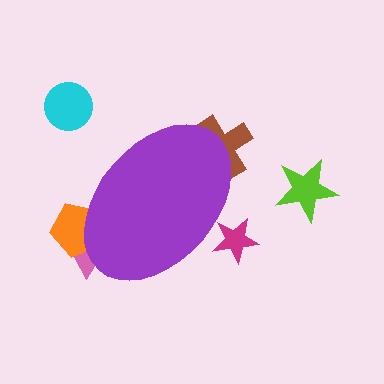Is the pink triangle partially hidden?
Yes, the pink triangle is partially hidden behind the purple ellipse.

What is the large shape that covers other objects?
A purple ellipse.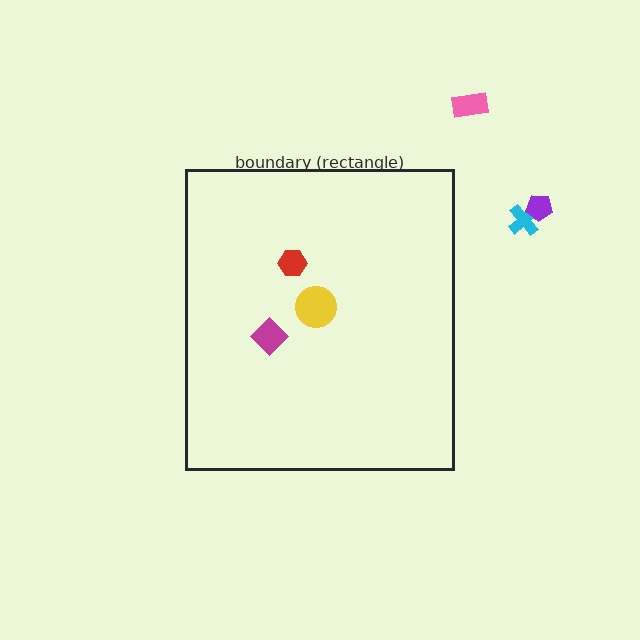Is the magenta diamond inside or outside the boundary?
Inside.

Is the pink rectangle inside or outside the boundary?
Outside.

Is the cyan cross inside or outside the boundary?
Outside.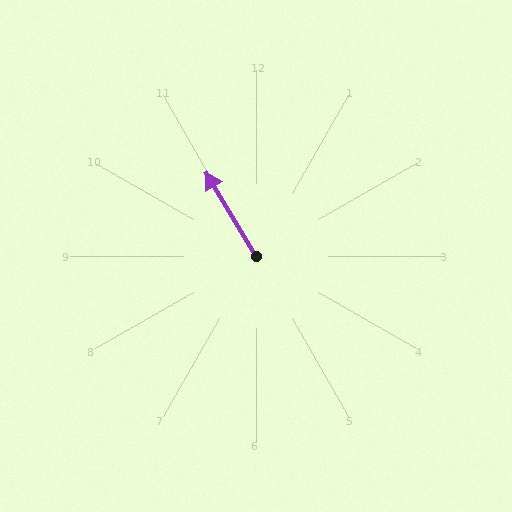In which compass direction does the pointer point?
Northwest.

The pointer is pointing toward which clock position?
Roughly 11 o'clock.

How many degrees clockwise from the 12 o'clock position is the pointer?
Approximately 329 degrees.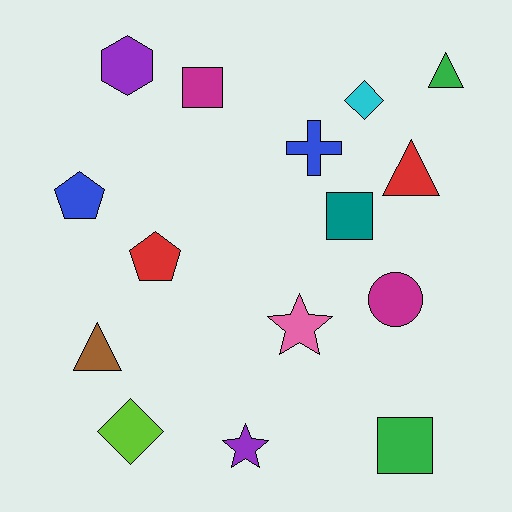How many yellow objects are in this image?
There are no yellow objects.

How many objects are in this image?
There are 15 objects.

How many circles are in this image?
There is 1 circle.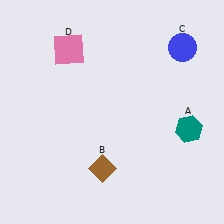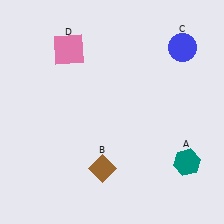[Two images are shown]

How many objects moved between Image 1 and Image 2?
1 object moved between the two images.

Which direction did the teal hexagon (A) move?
The teal hexagon (A) moved down.